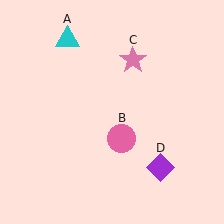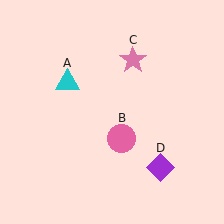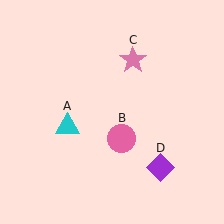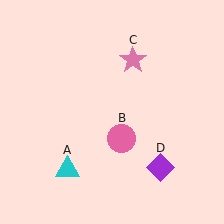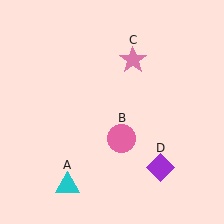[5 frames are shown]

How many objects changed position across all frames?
1 object changed position: cyan triangle (object A).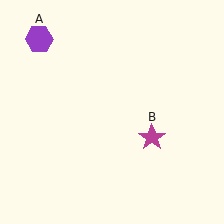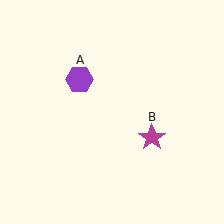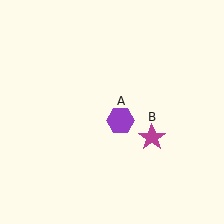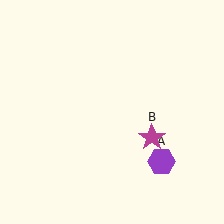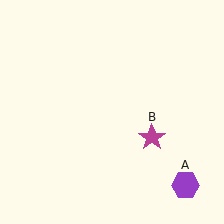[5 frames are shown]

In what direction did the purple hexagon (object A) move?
The purple hexagon (object A) moved down and to the right.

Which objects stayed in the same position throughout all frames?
Magenta star (object B) remained stationary.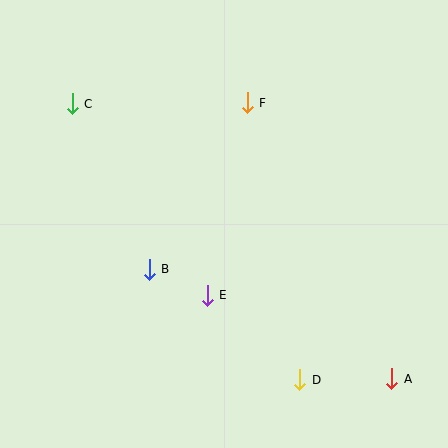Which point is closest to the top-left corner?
Point C is closest to the top-left corner.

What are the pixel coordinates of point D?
Point D is at (300, 380).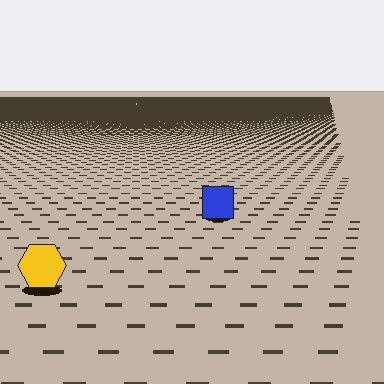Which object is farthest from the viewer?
The blue square is farthest from the viewer. It appears smaller and the ground texture around it is denser.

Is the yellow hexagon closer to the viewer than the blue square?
Yes. The yellow hexagon is closer — you can tell from the texture gradient: the ground texture is coarser near it.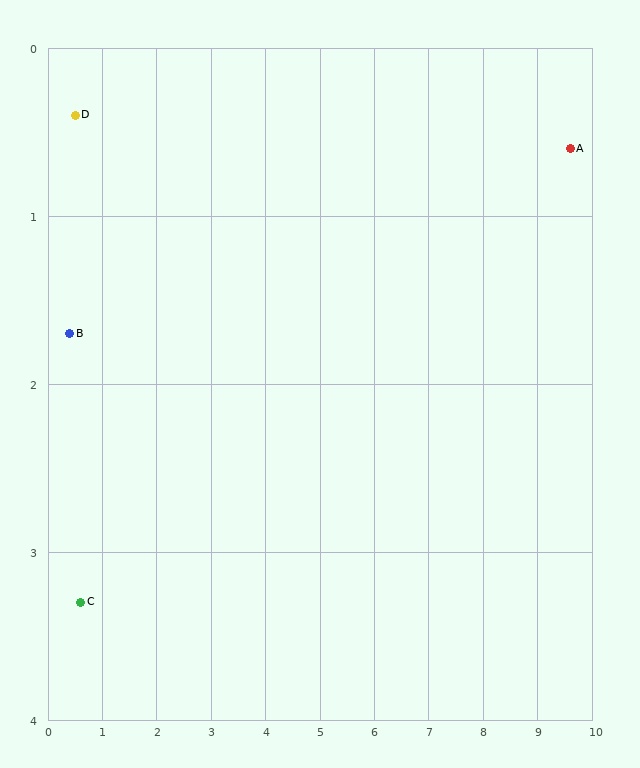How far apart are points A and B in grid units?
Points A and B are about 9.3 grid units apart.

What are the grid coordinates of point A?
Point A is at approximately (9.6, 0.6).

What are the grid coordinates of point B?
Point B is at approximately (0.4, 1.7).